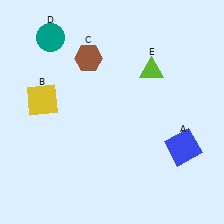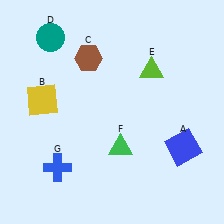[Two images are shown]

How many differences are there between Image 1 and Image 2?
There are 2 differences between the two images.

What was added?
A green triangle (F), a blue cross (G) were added in Image 2.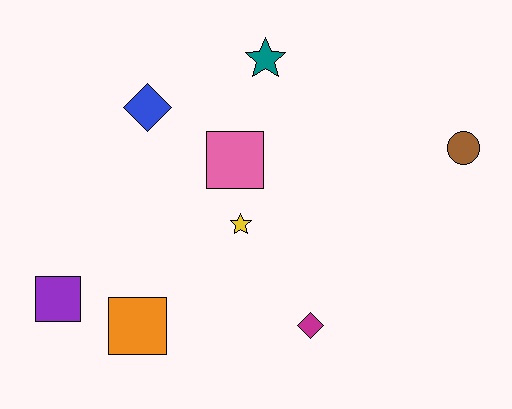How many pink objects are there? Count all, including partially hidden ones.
There is 1 pink object.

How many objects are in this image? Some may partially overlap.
There are 8 objects.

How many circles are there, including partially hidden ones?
There is 1 circle.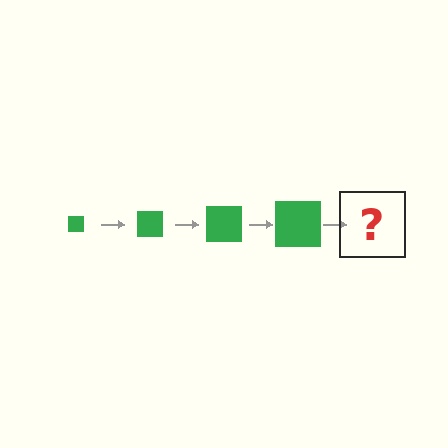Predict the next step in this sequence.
The next step is a green square, larger than the previous one.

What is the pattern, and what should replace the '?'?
The pattern is that the square gets progressively larger each step. The '?' should be a green square, larger than the previous one.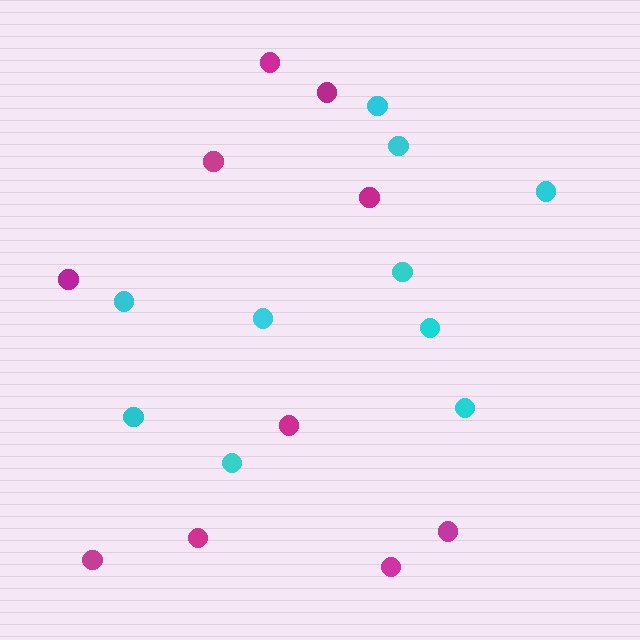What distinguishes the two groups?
There are 2 groups: one group of magenta circles (10) and one group of cyan circles (10).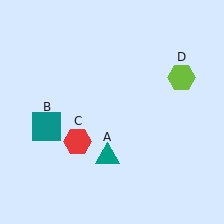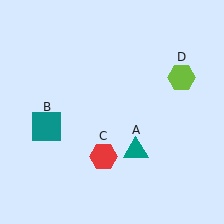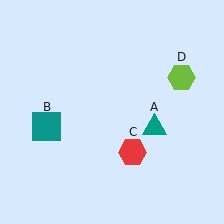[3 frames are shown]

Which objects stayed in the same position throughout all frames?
Teal square (object B) and lime hexagon (object D) remained stationary.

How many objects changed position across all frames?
2 objects changed position: teal triangle (object A), red hexagon (object C).